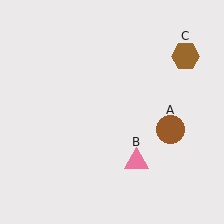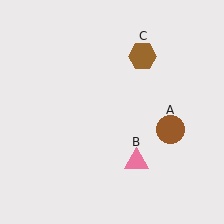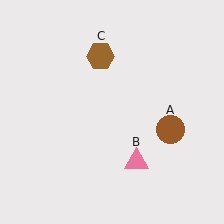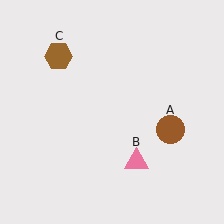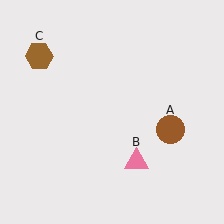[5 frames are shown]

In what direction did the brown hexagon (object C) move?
The brown hexagon (object C) moved left.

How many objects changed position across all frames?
1 object changed position: brown hexagon (object C).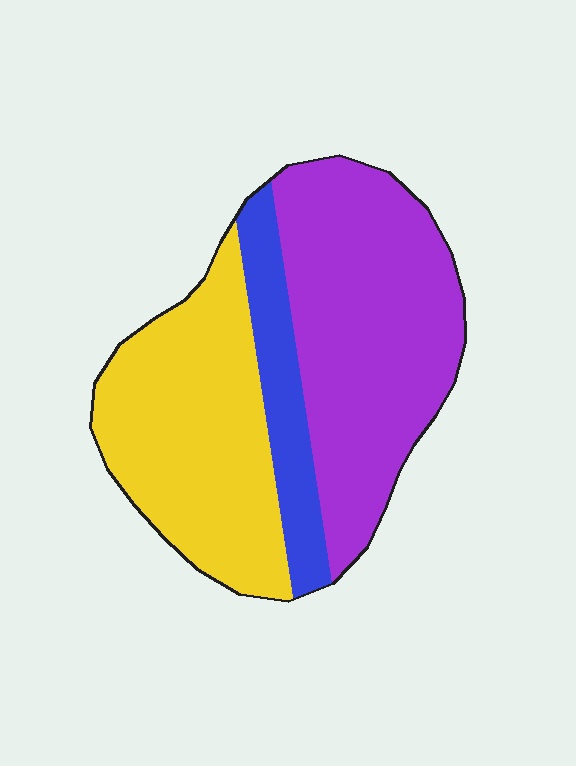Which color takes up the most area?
Purple, at roughly 45%.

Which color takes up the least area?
Blue, at roughly 15%.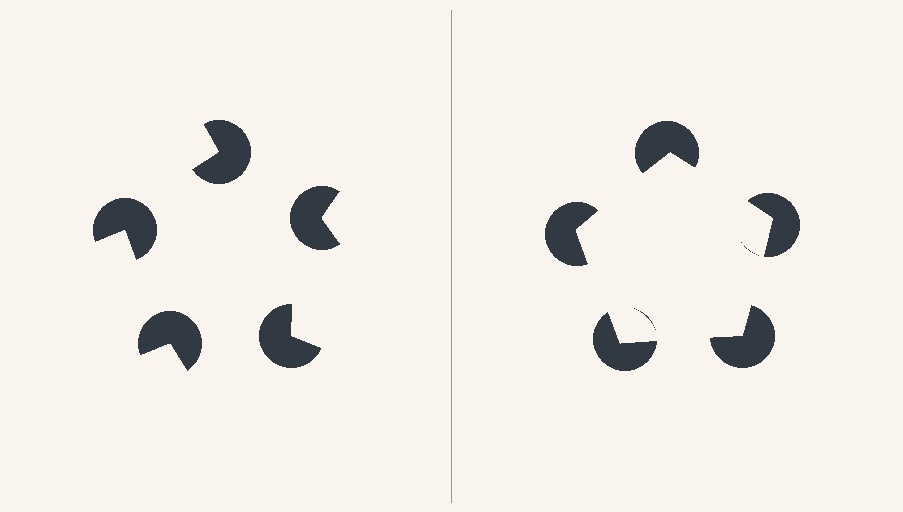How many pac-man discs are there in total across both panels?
10 — 5 on each side.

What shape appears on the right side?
An illusory pentagon.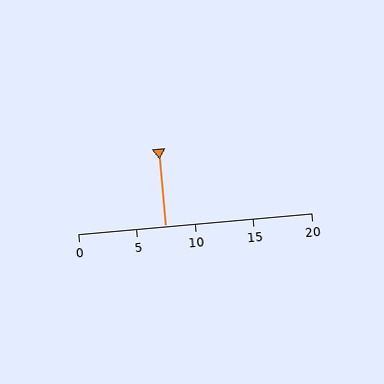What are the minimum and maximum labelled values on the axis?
The axis runs from 0 to 20.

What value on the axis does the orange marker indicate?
The marker indicates approximately 7.5.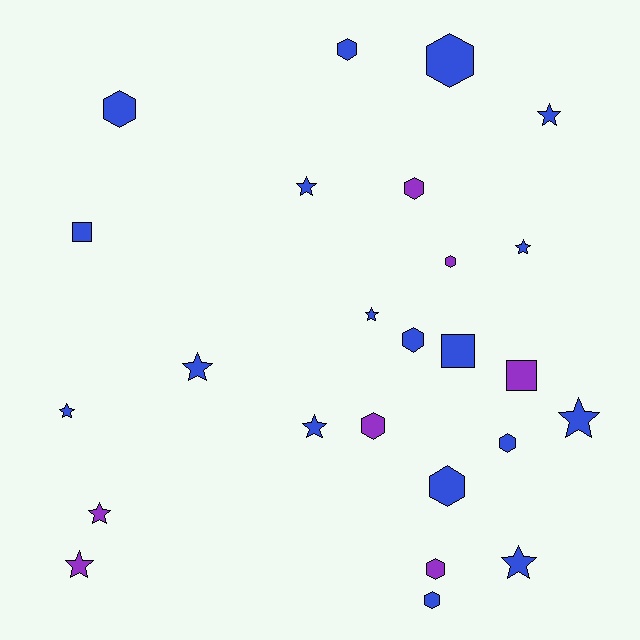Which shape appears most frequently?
Hexagon, with 11 objects.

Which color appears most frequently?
Blue, with 18 objects.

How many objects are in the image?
There are 25 objects.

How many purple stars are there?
There are 2 purple stars.